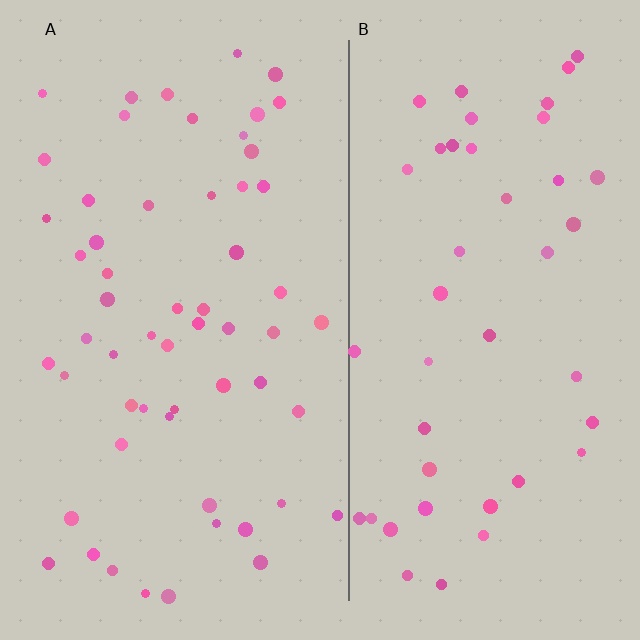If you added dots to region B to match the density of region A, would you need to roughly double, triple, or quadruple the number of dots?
Approximately double.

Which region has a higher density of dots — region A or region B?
A (the left).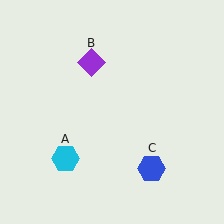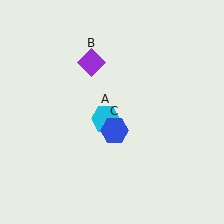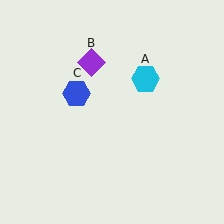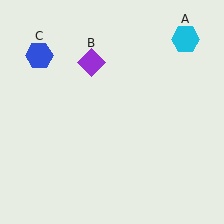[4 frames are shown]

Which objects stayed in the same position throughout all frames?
Purple diamond (object B) remained stationary.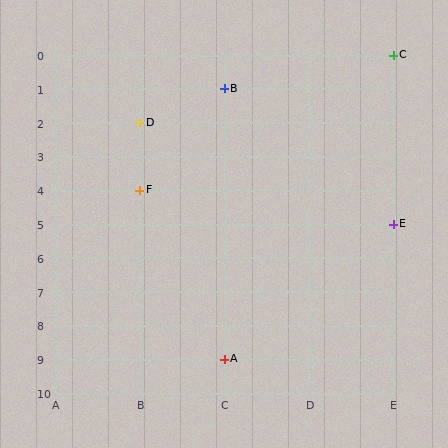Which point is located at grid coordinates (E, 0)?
Point C is at (E, 0).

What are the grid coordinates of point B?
Point B is at grid coordinates (C, 1).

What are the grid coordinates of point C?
Point C is at grid coordinates (E, 0).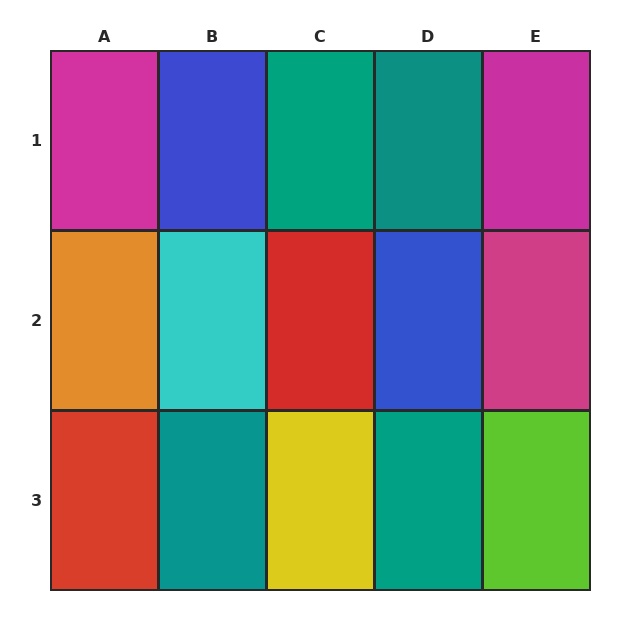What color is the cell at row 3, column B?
Teal.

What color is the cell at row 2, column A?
Orange.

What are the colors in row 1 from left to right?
Magenta, blue, teal, teal, magenta.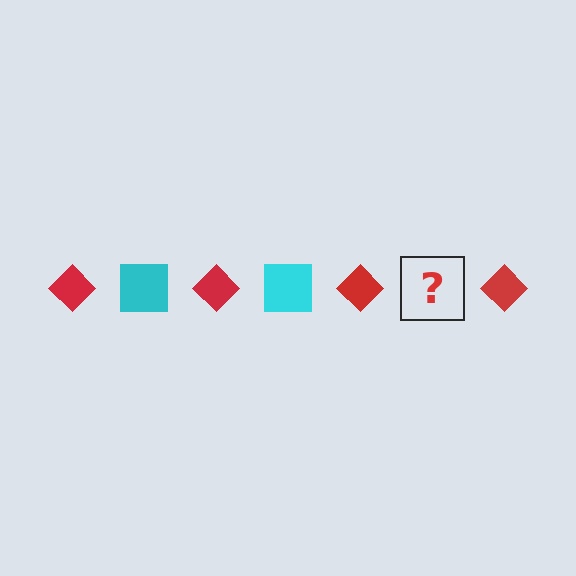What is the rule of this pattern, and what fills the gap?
The rule is that the pattern alternates between red diamond and cyan square. The gap should be filled with a cyan square.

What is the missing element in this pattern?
The missing element is a cyan square.